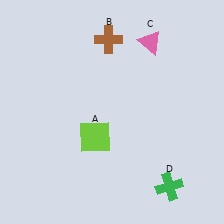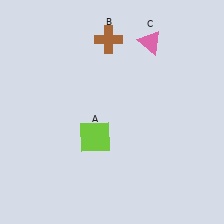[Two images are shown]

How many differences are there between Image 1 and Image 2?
There is 1 difference between the two images.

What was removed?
The green cross (D) was removed in Image 2.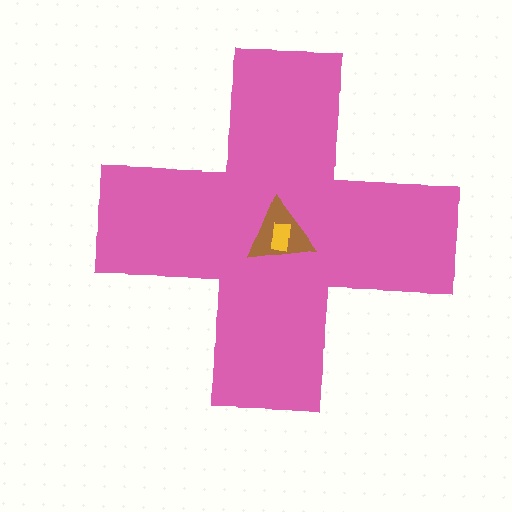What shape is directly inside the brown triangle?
The yellow rectangle.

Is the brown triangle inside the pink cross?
Yes.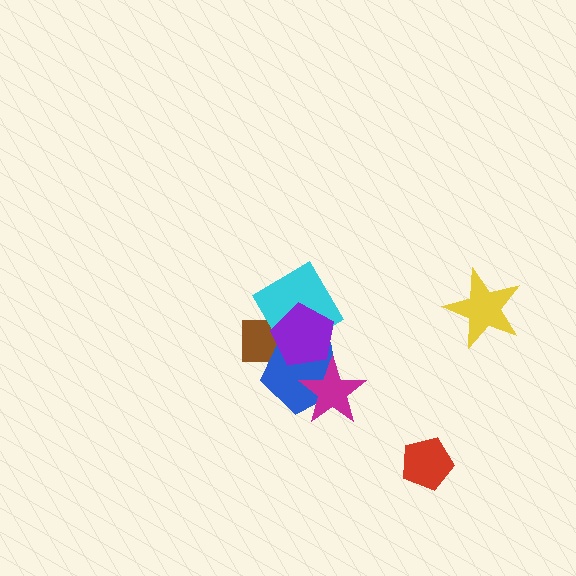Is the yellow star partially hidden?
No, no other shape covers it.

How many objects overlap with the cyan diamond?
3 objects overlap with the cyan diamond.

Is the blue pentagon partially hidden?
Yes, it is partially covered by another shape.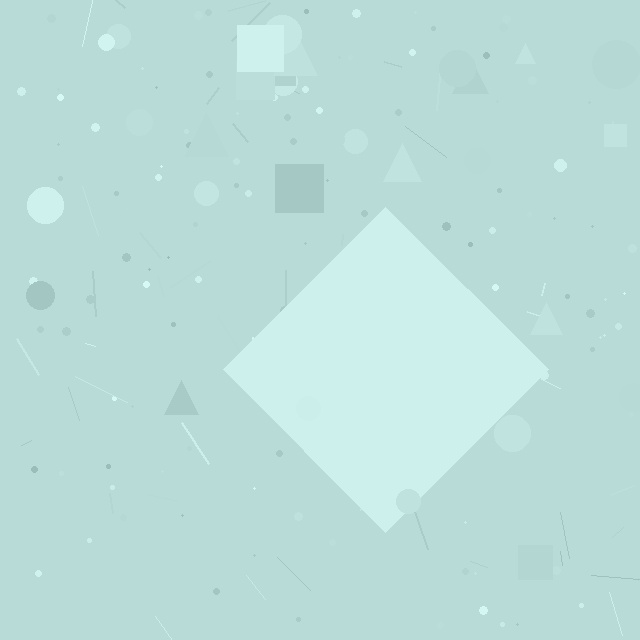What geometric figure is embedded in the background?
A diamond is embedded in the background.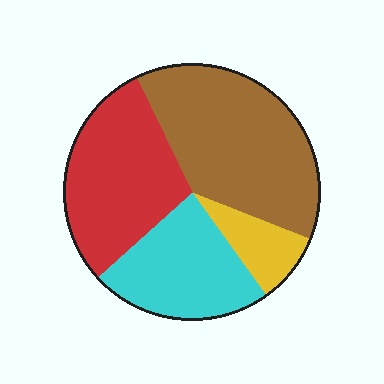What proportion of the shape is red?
Red takes up about one third (1/3) of the shape.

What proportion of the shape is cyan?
Cyan takes up about one quarter (1/4) of the shape.